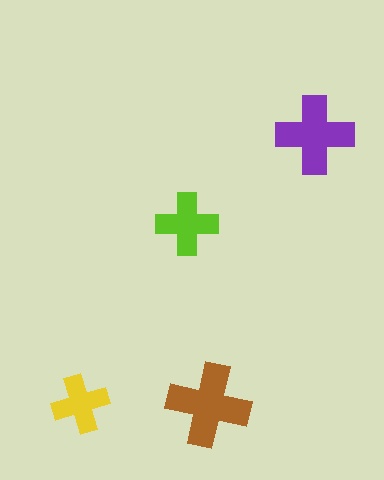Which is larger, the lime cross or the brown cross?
The brown one.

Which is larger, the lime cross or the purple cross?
The purple one.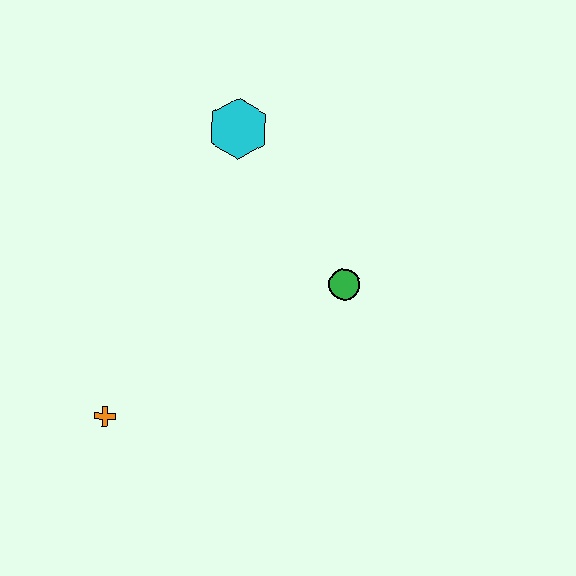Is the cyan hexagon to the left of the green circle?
Yes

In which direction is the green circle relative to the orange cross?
The green circle is to the right of the orange cross.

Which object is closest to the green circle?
The cyan hexagon is closest to the green circle.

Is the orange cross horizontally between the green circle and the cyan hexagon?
No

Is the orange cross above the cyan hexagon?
No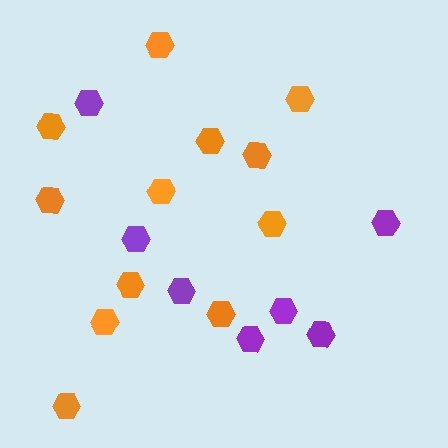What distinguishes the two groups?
There are 2 groups: one group of purple hexagons (7) and one group of orange hexagons (12).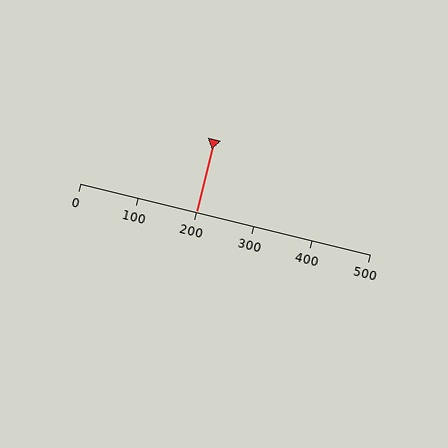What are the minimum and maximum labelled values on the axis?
The axis runs from 0 to 500.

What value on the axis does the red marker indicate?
The marker indicates approximately 200.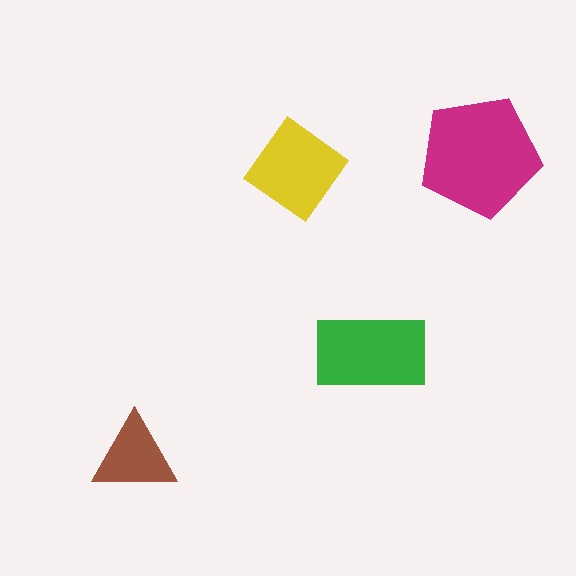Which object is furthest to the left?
The brown triangle is leftmost.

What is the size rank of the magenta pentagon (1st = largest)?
1st.